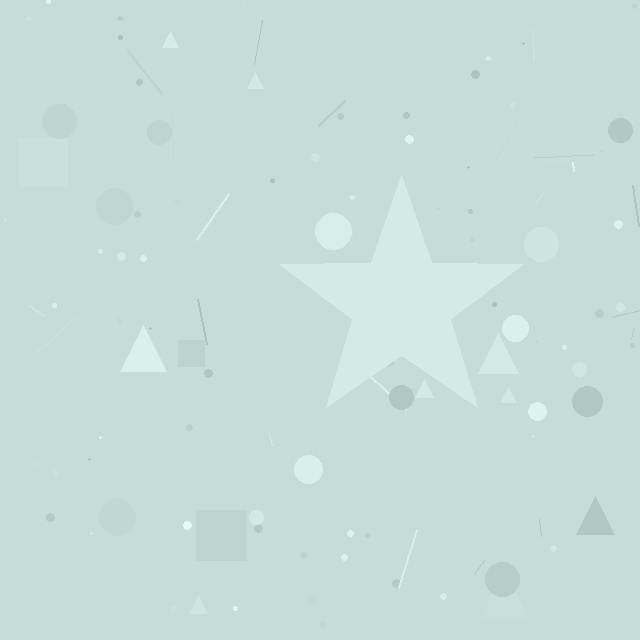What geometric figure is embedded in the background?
A star is embedded in the background.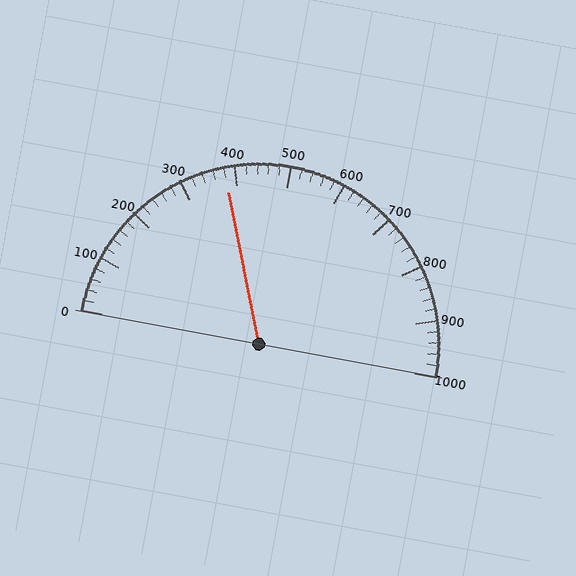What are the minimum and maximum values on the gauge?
The gauge ranges from 0 to 1000.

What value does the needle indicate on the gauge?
The needle indicates approximately 380.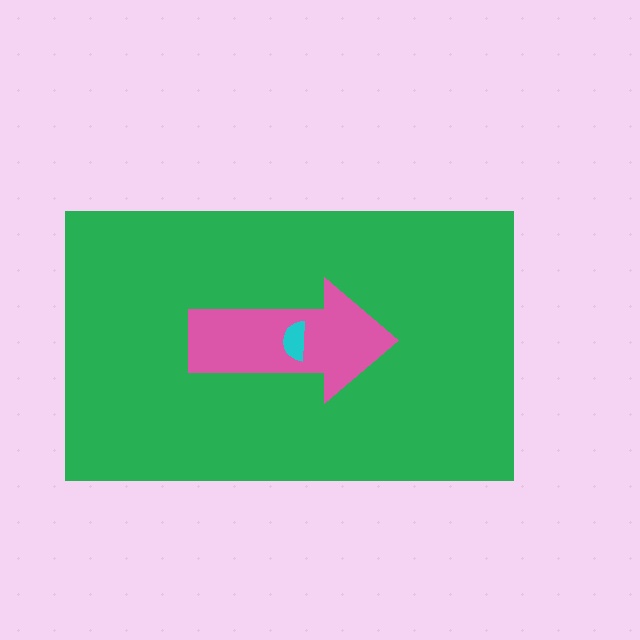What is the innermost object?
The cyan semicircle.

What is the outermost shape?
The green rectangle.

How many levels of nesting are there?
3.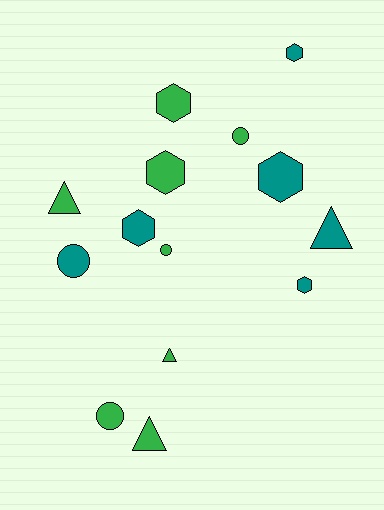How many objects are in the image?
There are 14 objects.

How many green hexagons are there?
There are 2 green hexagons.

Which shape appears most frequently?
Hexagon, with 6 objects.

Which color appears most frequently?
Green, with 8 objects.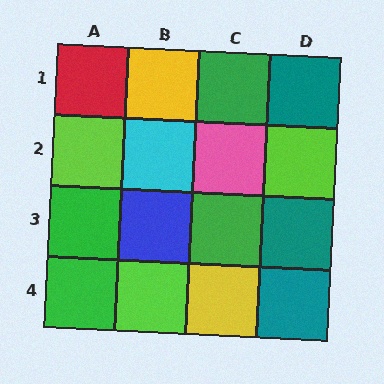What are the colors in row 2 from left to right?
Lime, cyan, pink, lime.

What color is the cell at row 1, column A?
Red.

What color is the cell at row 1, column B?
Yellow.